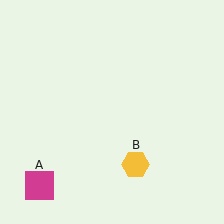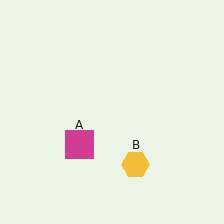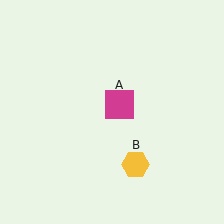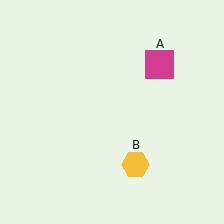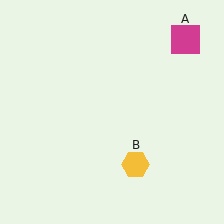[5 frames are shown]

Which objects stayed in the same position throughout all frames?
Yellow hexagon (object B) remained stationary.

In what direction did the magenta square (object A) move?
The magenta square (object A) moved up and to the right.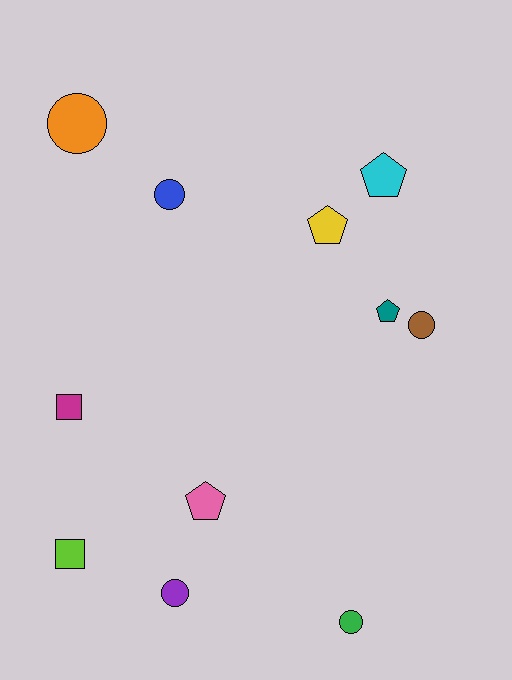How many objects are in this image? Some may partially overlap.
There are 11 objects.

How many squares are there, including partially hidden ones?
There are 2 squares.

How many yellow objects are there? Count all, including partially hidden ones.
There is 1 yellow object.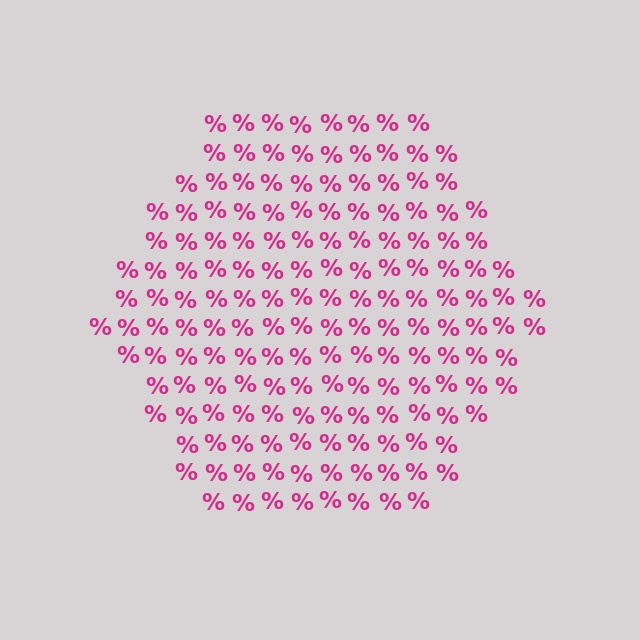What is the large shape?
The large shape is a hexagon.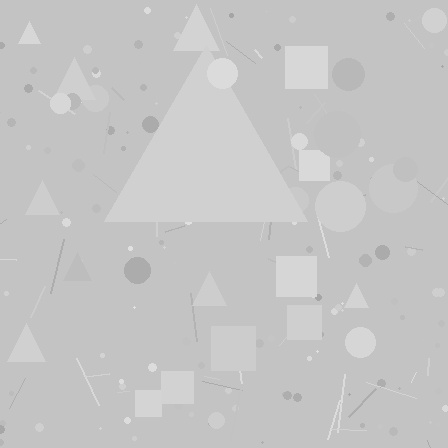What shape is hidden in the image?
A triangle is hidden in the image.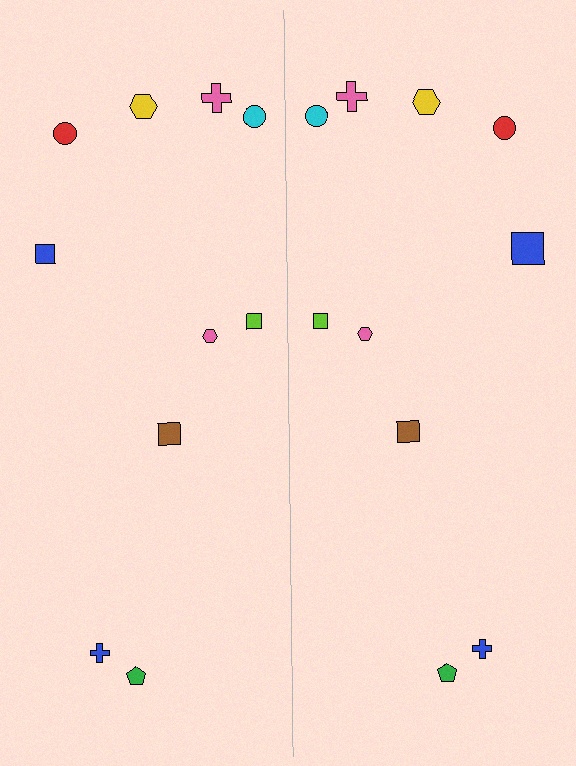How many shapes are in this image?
There are 20 shapes in this image.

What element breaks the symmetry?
The blue square on the right side has a different size than its mirror counterpart.